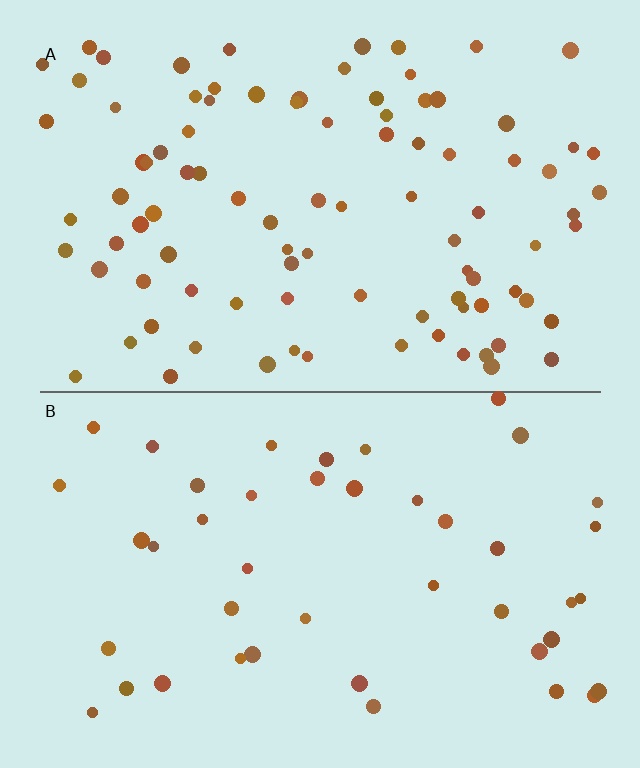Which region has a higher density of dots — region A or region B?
A (the top).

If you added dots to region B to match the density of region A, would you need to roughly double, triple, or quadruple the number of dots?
Approximately double.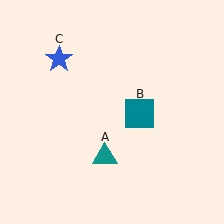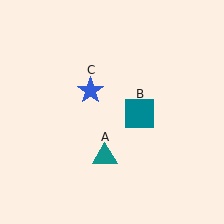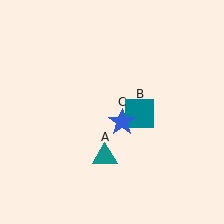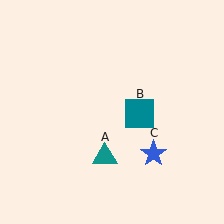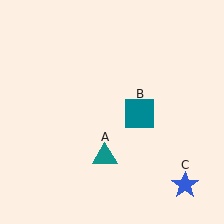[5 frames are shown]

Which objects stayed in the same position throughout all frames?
Teal triangle (object A) and teal square (object B) remained stationary.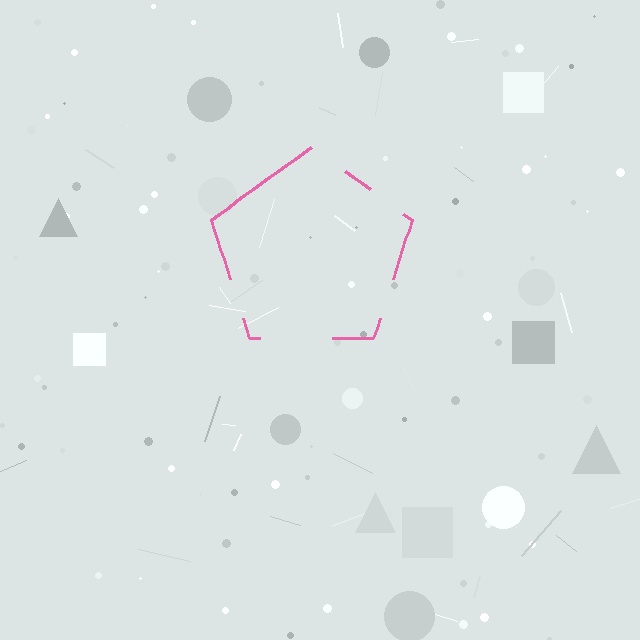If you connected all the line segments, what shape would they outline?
They would outline a pentagon.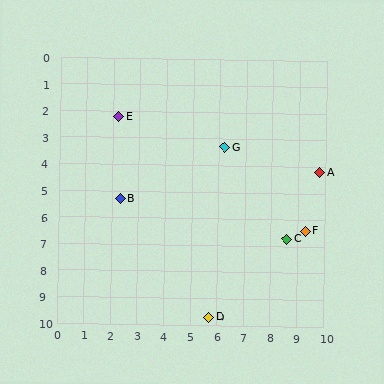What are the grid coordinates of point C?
Point C is at approximately (8.6, 6.7).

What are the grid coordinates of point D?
Point D is at approximately (5.7, 9.7).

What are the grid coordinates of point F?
Point F is at approximately (9.3, 6.4).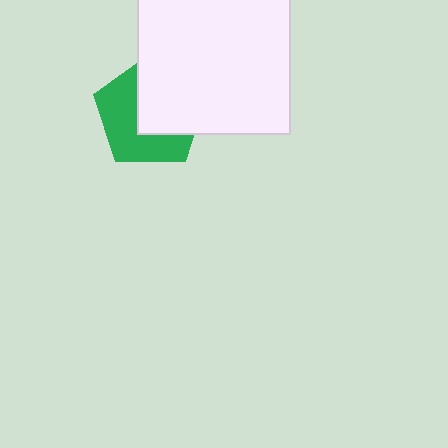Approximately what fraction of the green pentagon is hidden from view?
Roughly 49% of the green pentagon is hidden behind the white square.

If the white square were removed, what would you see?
You would see the complete green pentagon.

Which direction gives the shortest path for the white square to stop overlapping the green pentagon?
Moving toward the upper-right gives the shortest separation.